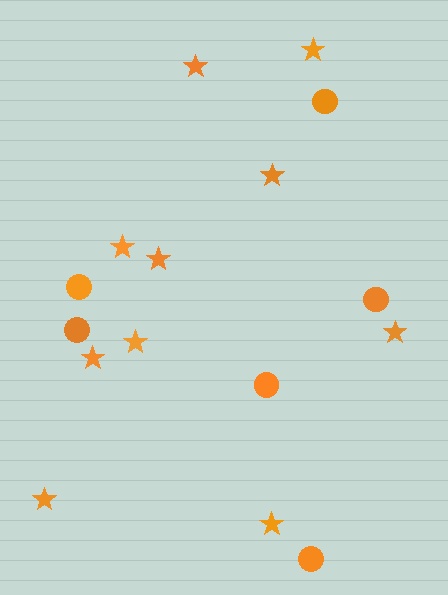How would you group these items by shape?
There are 2 groups: one group of circles (6) and one group of stars (10).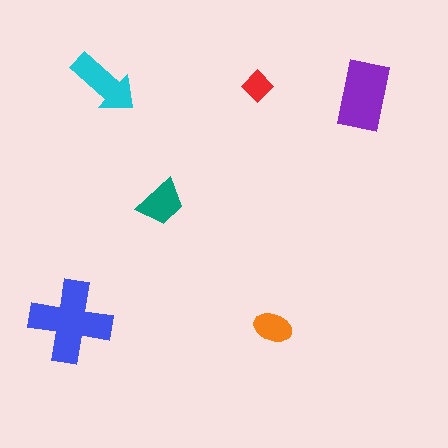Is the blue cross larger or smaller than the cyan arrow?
Larger.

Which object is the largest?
The blue cross.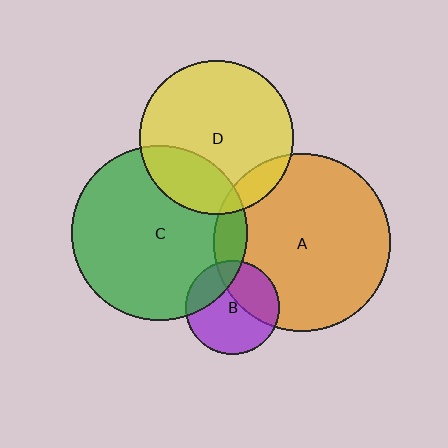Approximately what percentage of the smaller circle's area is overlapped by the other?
Approximately 25%.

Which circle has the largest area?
Circle A (orange).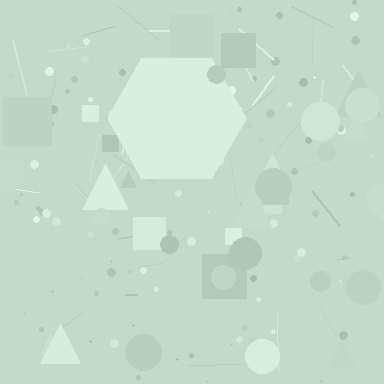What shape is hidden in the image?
A hexagon is hidden in the image.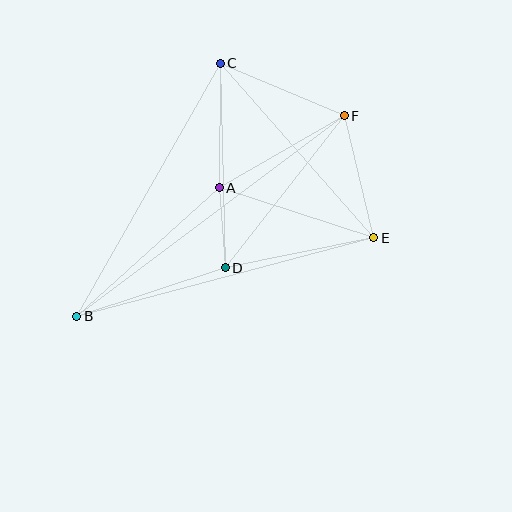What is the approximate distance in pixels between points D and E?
The distance between D and E is approximately 152 pixels.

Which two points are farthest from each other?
Points B and F are farthest from each other.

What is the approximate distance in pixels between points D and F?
The distance between D and F is approximately 193 pixels.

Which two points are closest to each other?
Points A and D are closest to each other.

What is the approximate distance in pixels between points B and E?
The distance between B and E is approximately 307 pixels.